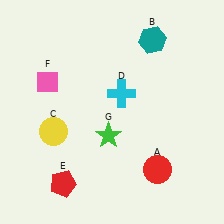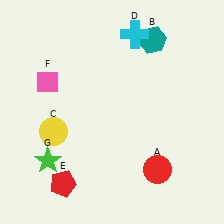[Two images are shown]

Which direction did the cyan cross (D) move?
The cyan cross (D) moved up.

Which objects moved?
The objects that moved are: the cyan cross (D), the green star (G).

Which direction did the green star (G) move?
The green star (G) moved left.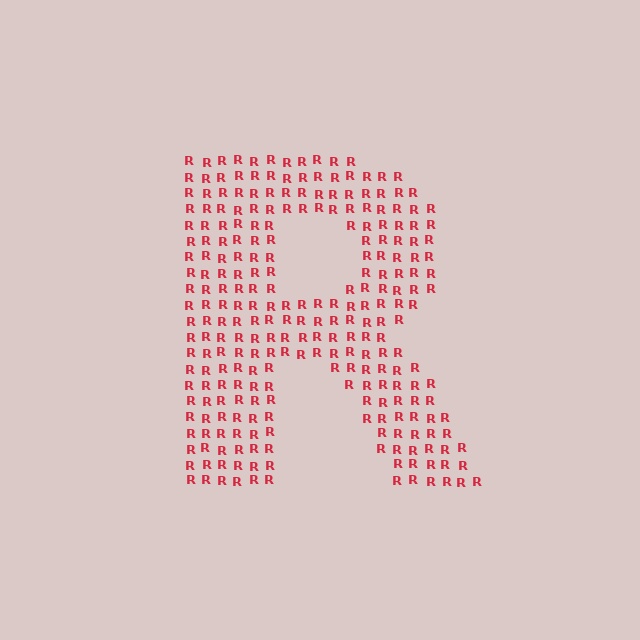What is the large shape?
The large shape is the letter R.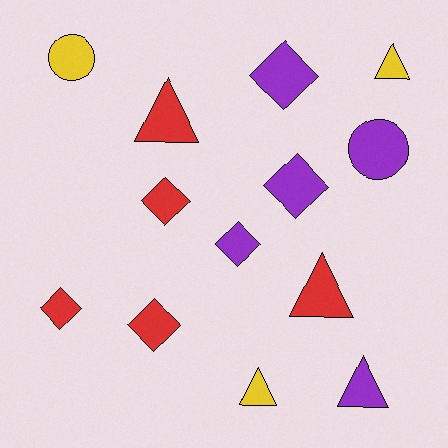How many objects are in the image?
There are 13 objects.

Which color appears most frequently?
Red, with 5 objects.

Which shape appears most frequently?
Diamond, with 6 objects.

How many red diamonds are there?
There are 3 red diamonds.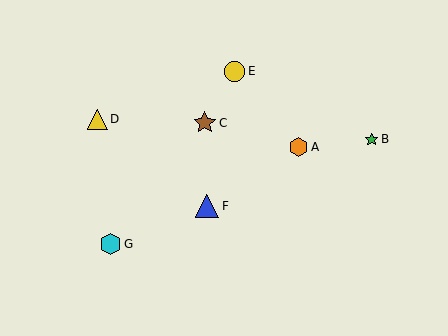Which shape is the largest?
The blue triangle (labeled F) is the largest.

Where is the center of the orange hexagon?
The center of the orange hexagon is at (299, 147).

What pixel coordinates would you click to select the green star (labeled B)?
Click at (372, 139) to select the green star B.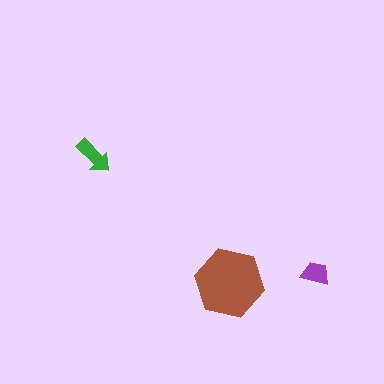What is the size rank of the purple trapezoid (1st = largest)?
3rd.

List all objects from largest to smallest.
The brown hexagon, the green arrow, the purple trapezoid.